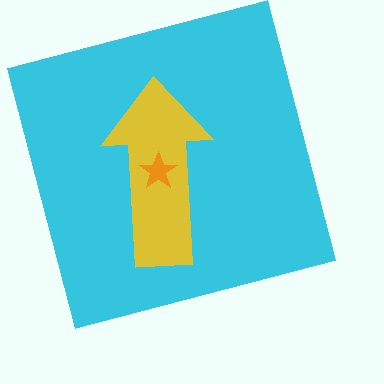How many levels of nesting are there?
3.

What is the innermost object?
The orange star.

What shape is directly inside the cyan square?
The yellow arrow.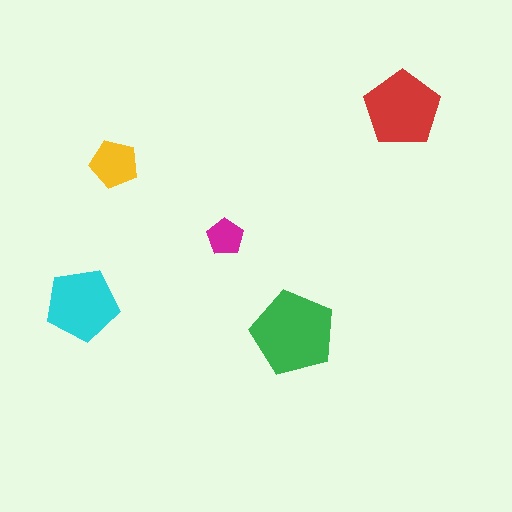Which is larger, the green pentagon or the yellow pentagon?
The green one.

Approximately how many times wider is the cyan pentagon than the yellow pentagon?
About 1.5 times wider.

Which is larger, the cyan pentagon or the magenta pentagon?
The cyan one.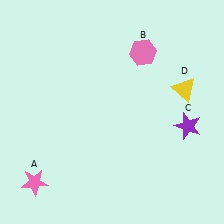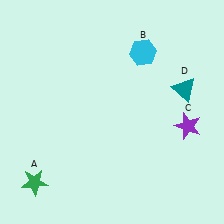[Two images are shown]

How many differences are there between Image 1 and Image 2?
There are 3 differences between the two images.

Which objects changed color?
A changed from pink to green. B changed from pink to cyan. D changed from yellow to teal.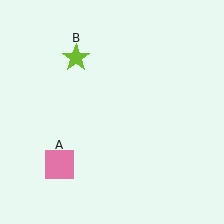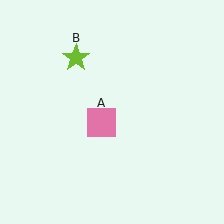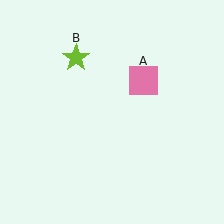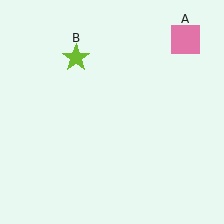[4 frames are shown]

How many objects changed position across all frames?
1 object changed position: pink square (object A).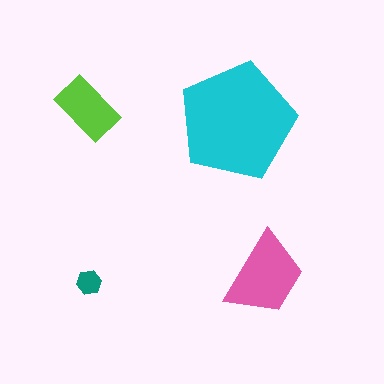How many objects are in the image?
There are 4 objects in the image.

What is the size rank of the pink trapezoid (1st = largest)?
2nd.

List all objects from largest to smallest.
The cyan pentagon, the pink trapezoid, the lime rectangle, the teal hexagon.